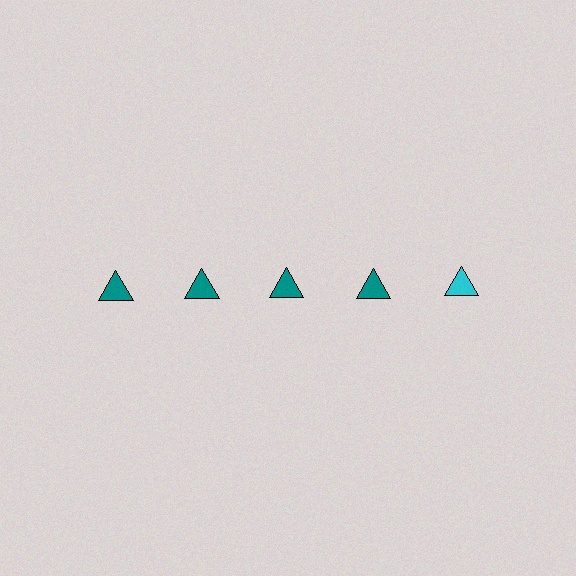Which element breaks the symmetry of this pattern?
The cyan triangle in the top row, rightmost column breaks the symmetry. All other shapes are teal triangles.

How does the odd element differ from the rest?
It has a different color: cyan instead of teal.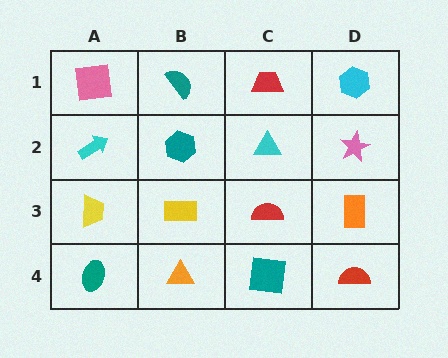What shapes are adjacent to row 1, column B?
A teal hexagon (row 2, column B), a pink square (row 1, column A), a red trapezoid (row 1, column C).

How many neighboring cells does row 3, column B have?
4.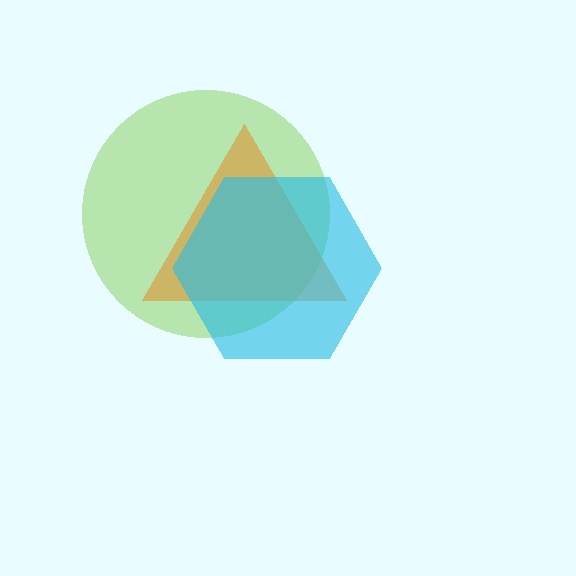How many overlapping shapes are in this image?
There are 3 overlapping shapes in the image.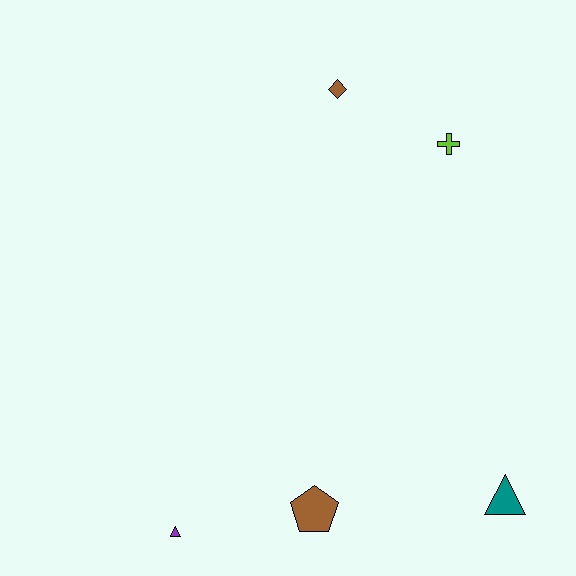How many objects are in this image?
There are 5 objects.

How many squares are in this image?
There are no squares.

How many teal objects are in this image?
There is 1 teal object.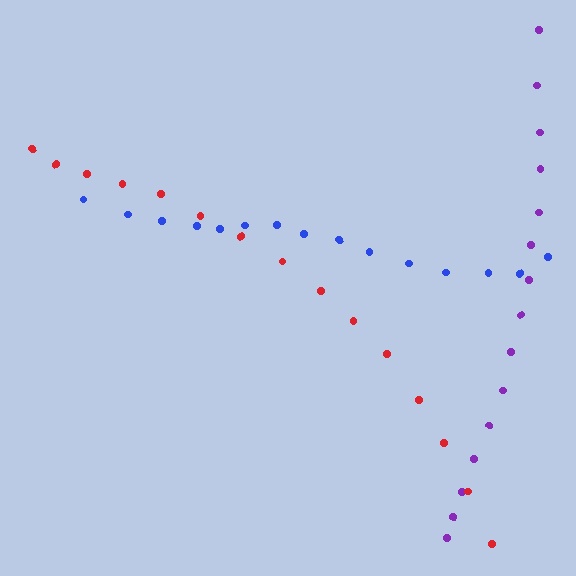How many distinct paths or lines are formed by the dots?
There are 3 distinct paths.